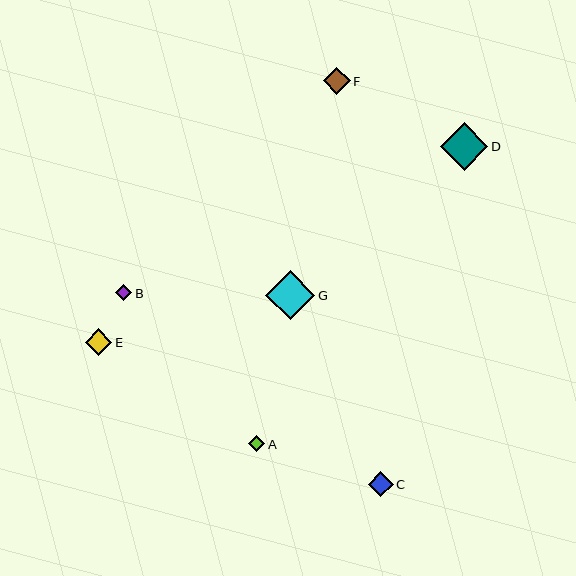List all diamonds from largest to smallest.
From largest to smallest: G, D, E, F, C, B, A.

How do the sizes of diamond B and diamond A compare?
Diamond B and diamond A are approximately the same size.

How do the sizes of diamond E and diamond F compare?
Diamond E and diamond F are approximately the same size.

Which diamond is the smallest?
Diamond A is the smallest with a size of approximately 16 pixels.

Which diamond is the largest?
Diamond G is the largest with a size of approximately 49 pixels.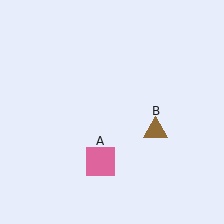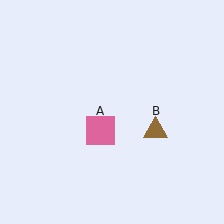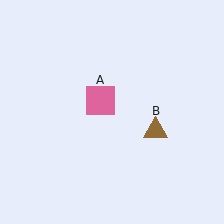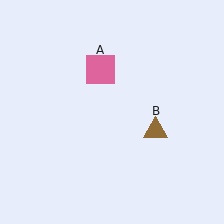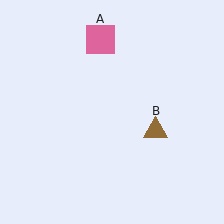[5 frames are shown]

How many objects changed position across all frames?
1 object changed position: pink square (object A).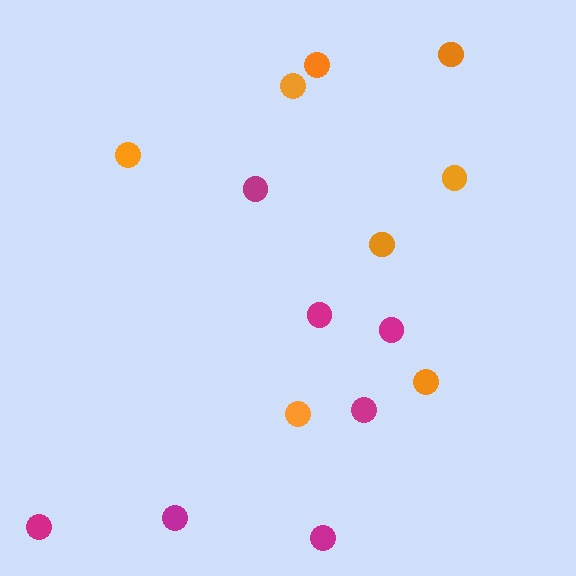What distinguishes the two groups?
There are 2 groups: one group of magenta circles (7) and one group of orange circles (8).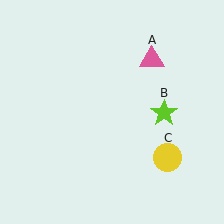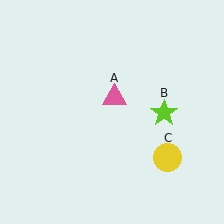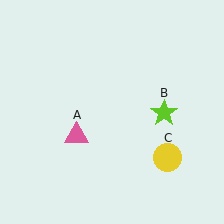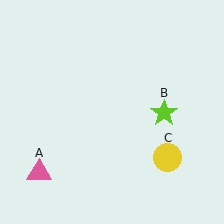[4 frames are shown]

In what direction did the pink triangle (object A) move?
The pink triangle (object A) moved down and to the left.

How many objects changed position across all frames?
1 object changed position: pink triangle (object A).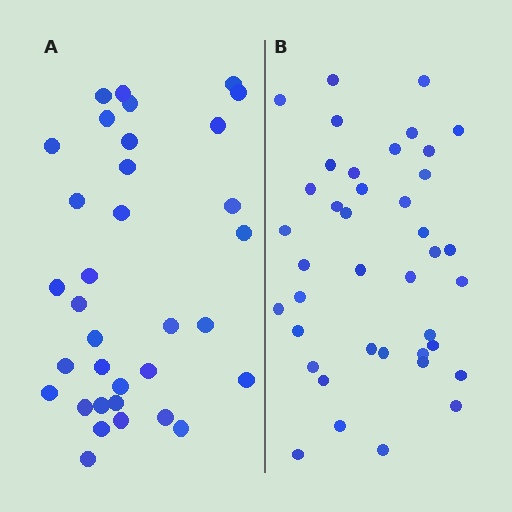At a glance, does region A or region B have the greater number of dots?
Region B (the right region) has more dots.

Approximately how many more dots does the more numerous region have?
Region B has about 6 more dots than region A.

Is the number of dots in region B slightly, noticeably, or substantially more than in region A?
Region B has only slightly more — the two regions are fairly close. The ratio is roughly 1.2 to 1.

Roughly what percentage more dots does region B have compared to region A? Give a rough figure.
About 20% more.